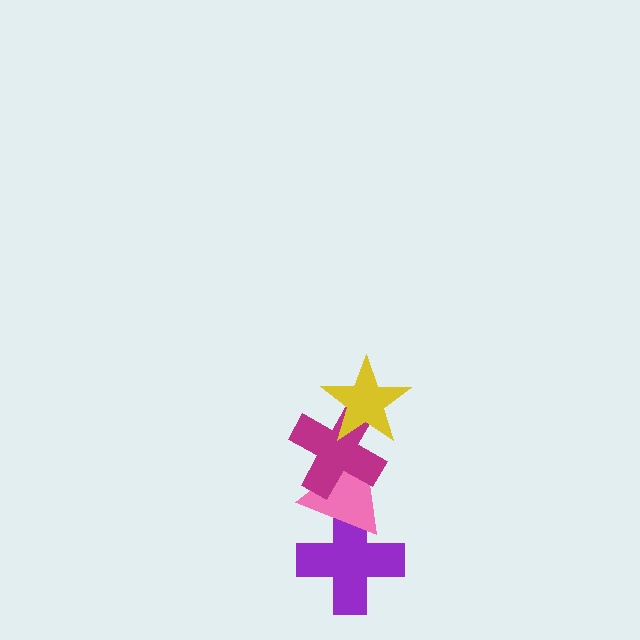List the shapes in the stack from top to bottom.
From top to bottom: the yellow star, the magenta cross, the pink triangle, the purple cross.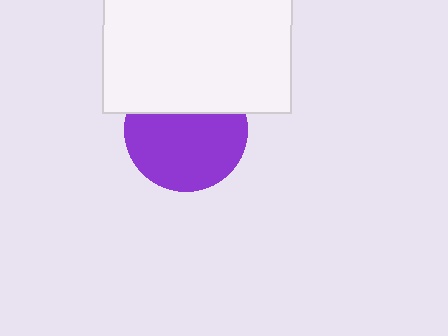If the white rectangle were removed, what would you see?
You would see the complete purple circle.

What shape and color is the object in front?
The object in front is a white rectangle.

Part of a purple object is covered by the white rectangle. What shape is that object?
It is a circle.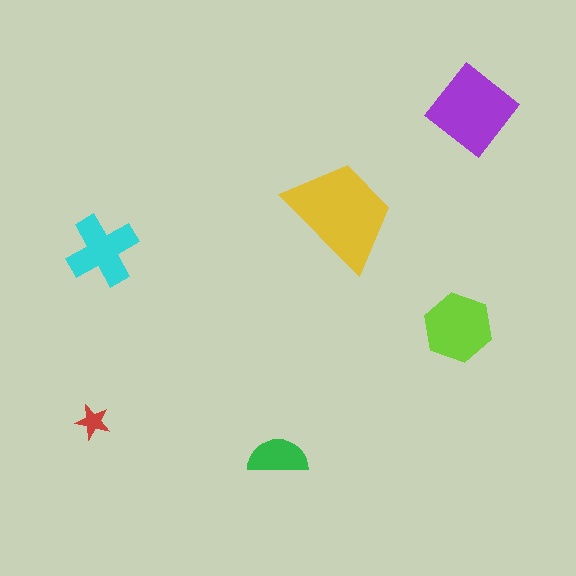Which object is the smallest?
The red star.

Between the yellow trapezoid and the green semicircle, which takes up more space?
The yellow trapezoid.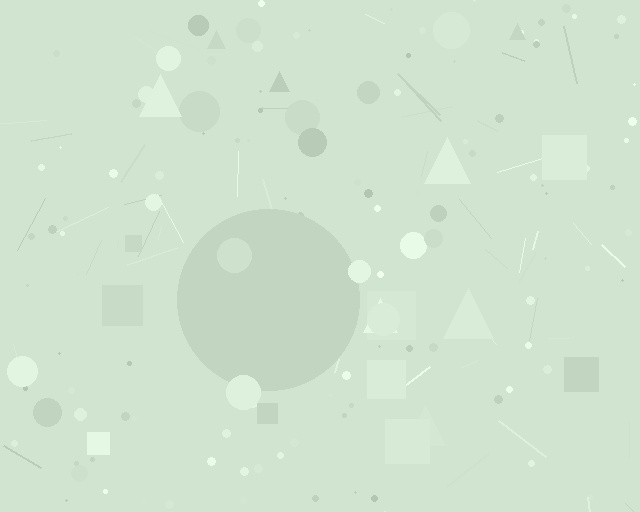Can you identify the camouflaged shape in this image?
The camouflaged shape is a circle.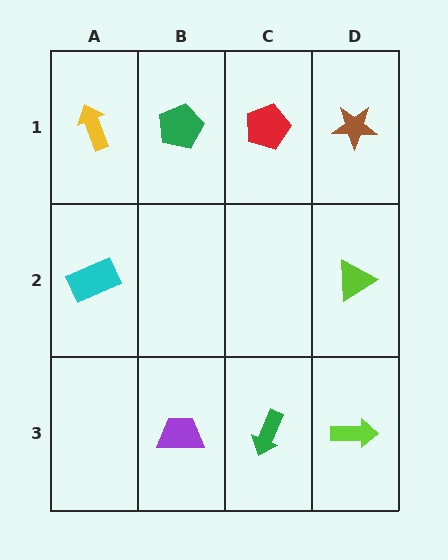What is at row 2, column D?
A lime triangle.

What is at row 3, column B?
A purple trapezoid.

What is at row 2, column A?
A cyan rectangle.